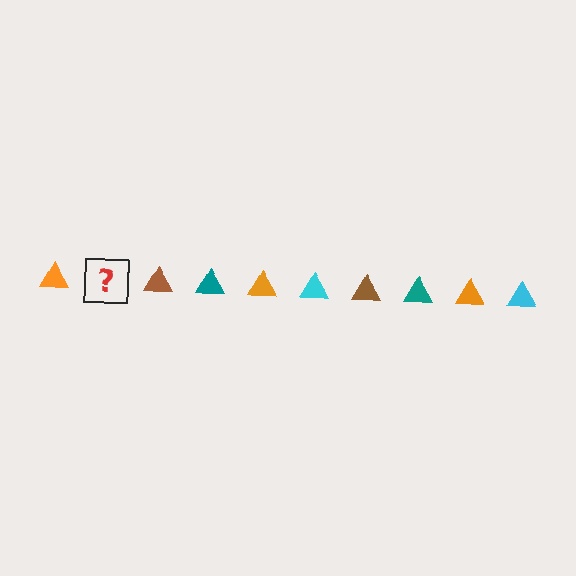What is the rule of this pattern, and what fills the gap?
The rule is that the pattern cycles through orange, cyan, brown, teal triangles. The gap should be filled with a cyan triangle.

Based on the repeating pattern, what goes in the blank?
The blank should be a cyan triangle.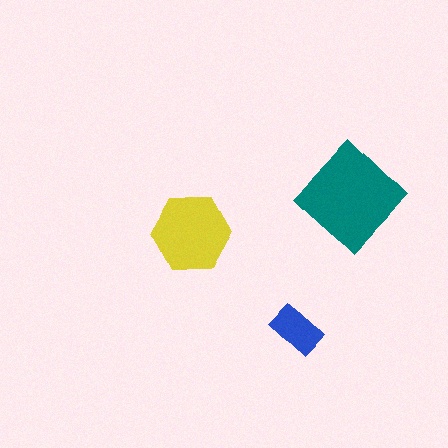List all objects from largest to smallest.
The teal diamond, the yellow hexagon, the blue rectangle.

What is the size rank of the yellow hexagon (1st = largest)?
2nd.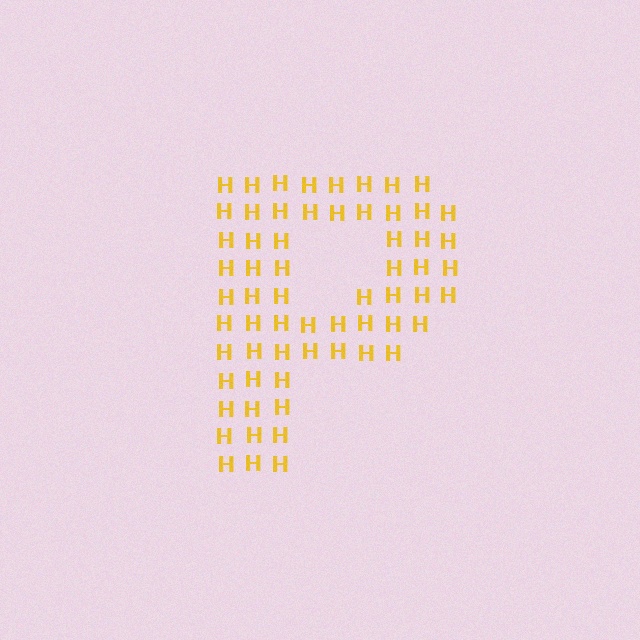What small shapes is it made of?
It is made of small letter H's.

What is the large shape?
The large shape is the letter P.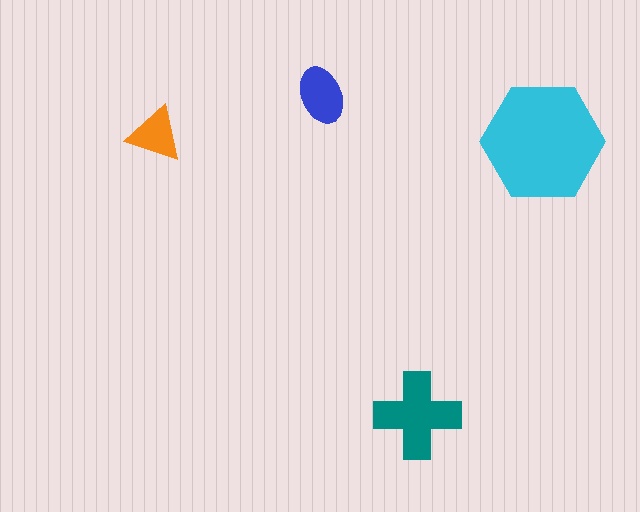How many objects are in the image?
There are 4 objects in the image.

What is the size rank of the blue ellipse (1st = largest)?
3rd.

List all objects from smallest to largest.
The orange triangle, the blue ellipse, the teal cross, the cyan hexagon.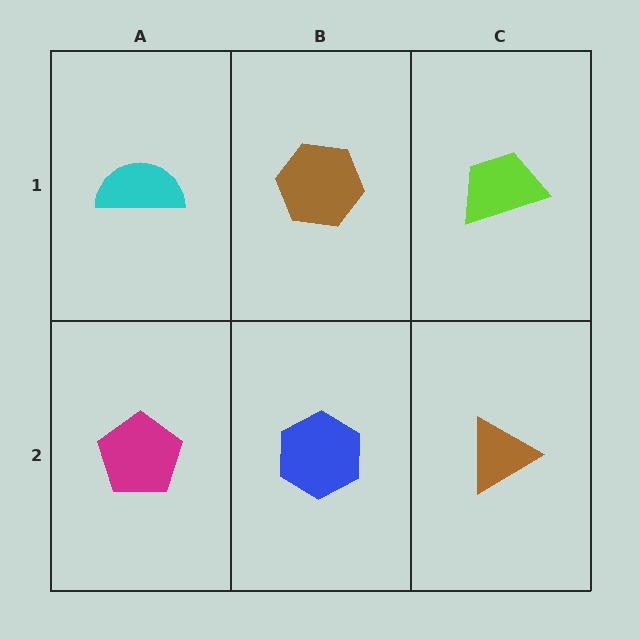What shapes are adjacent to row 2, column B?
A brown hexagon (row 1, column B), a magenta pentagon (row 2, column A), a brown triangle (row 2, column C).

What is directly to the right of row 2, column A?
A blue hexagon.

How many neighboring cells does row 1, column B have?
3.